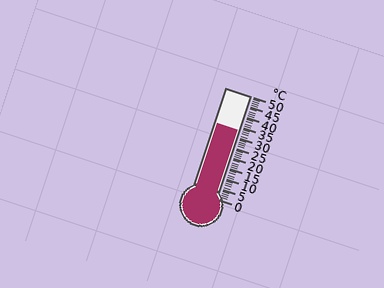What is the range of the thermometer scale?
The thermometer scale ranges from 0°C to 50°C.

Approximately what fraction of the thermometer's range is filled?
The thermometer is filled to approximately 65% of its range.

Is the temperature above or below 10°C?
The temperature is above 10°C.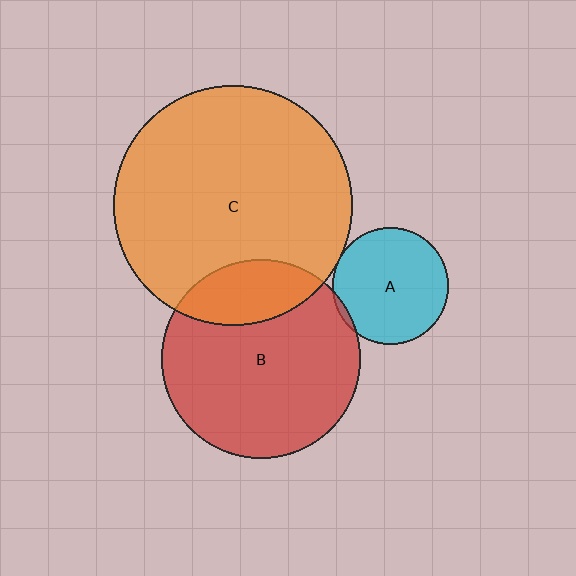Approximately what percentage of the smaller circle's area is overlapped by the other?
Approximately 5%.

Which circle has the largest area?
Circle C (orange).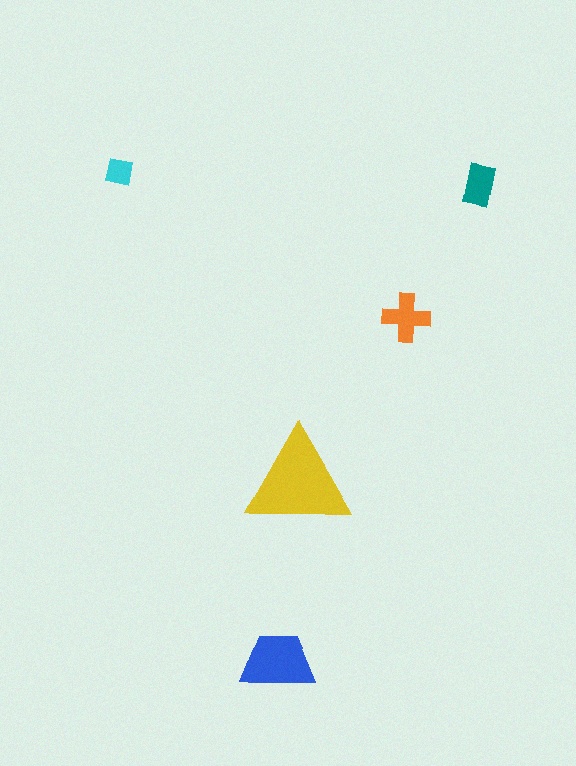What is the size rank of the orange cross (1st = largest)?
3rd.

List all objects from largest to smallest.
The yellow triangle, the blue trapezoid, the orange cross, the teal rectangle, the cyan square.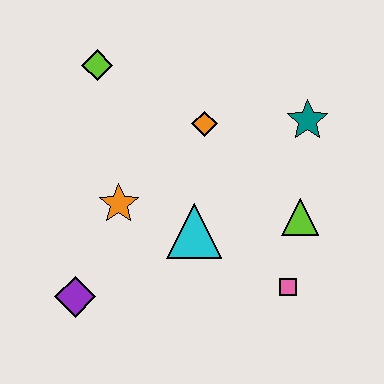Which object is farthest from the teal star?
The purple diamond is farthest from the teal star.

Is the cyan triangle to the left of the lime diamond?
No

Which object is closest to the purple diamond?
The orange star is closest to the purple diamond.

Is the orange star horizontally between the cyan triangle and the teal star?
No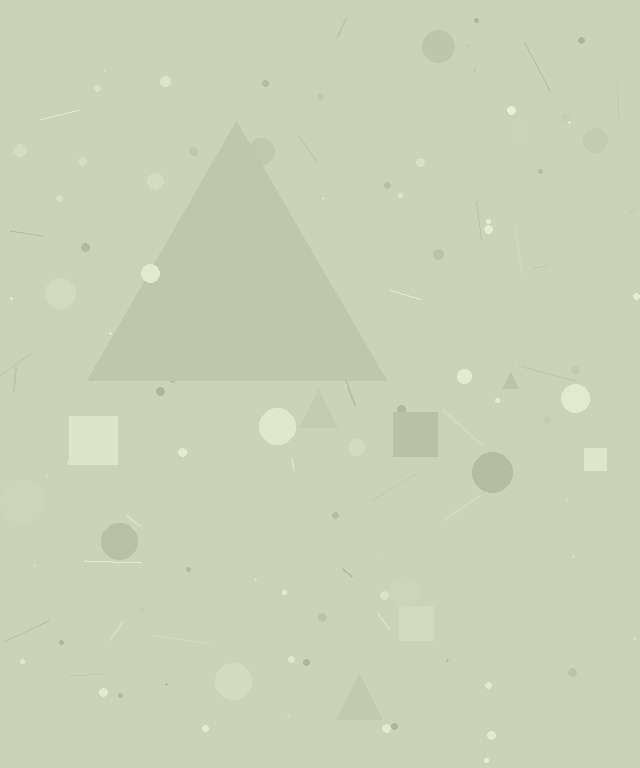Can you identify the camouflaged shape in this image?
The camouflaged shape is a triangle.